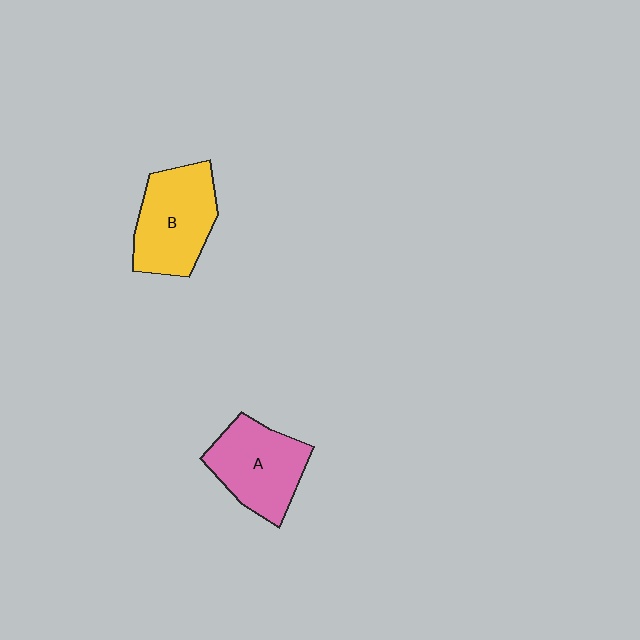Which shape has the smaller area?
Shape A (pink).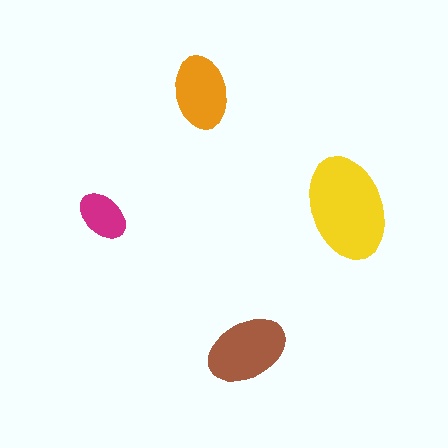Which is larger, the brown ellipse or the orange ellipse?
The brown one.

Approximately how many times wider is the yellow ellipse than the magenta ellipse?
About 2 times wider.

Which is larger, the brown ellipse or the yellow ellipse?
The yellow one.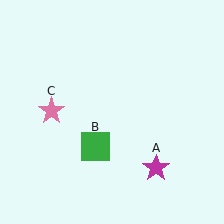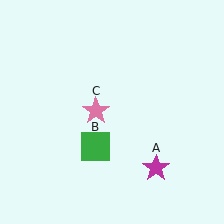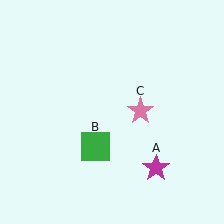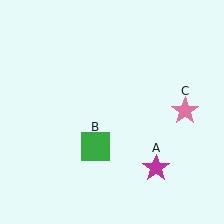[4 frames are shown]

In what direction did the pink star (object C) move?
The pink star (object C) moved right.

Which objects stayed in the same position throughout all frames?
Magenta star (object A) and green square (object B) remained stationary.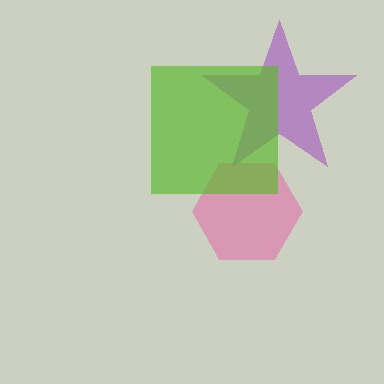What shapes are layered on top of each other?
The layered shapes are: a purple star, a pink hexagon, a lime square.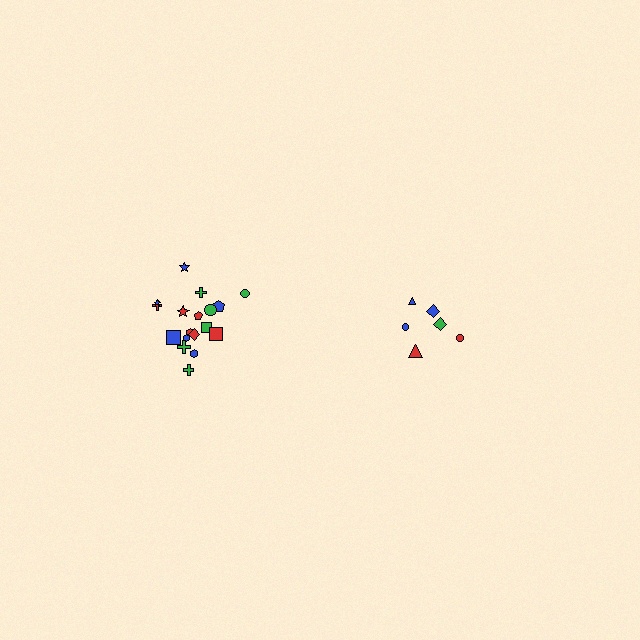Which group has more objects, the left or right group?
The left group.